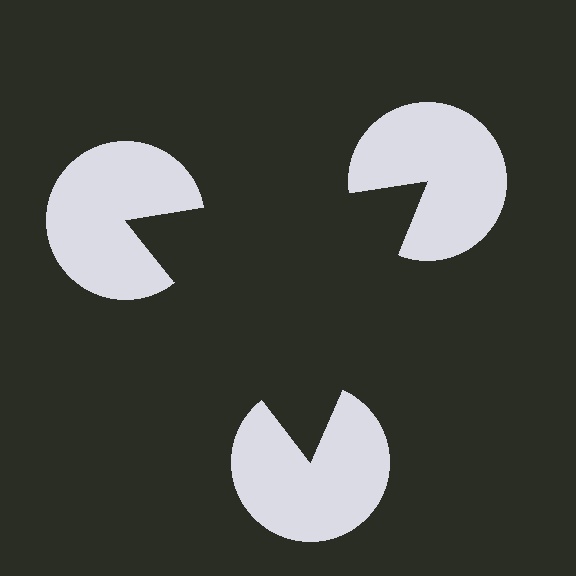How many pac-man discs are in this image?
There are 3 — one at each vertex of the illusory triangle.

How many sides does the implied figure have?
3 sides.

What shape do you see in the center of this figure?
An illusory triangle — its edges are inferred from the aligned wedge cuts in the pac-man discs, not physically drawn.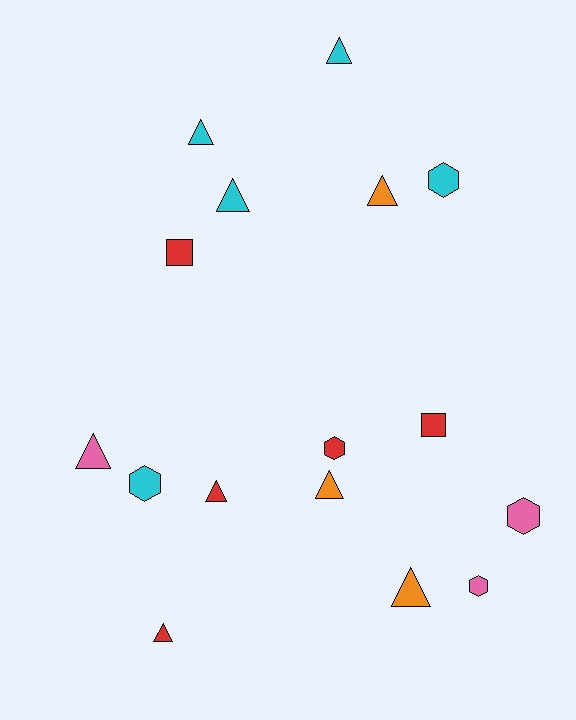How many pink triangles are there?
There is 1 pink triangle.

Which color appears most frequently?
Cyan, with 5 objects.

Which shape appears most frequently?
Triangle, with 9 objects.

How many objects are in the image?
There are 16 objects.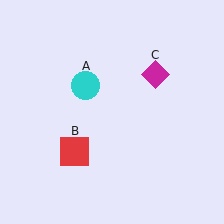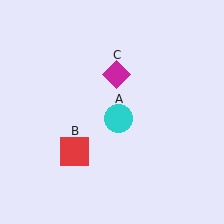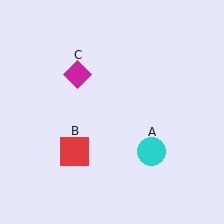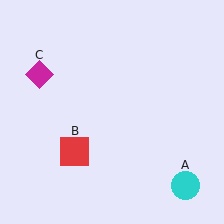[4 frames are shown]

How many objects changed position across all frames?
2 objects changed position: cyan circle (object A), magenta diamond (object C).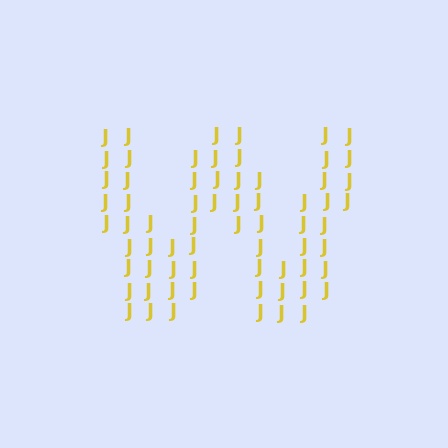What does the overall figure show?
The overall figure shows the letter W.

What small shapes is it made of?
It is made of small letter J's.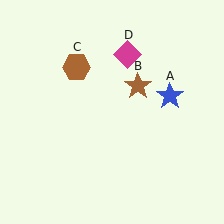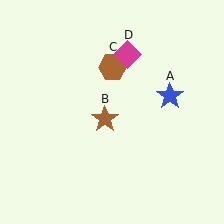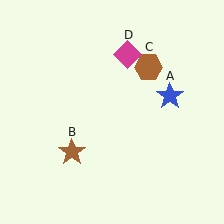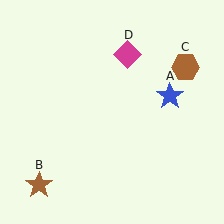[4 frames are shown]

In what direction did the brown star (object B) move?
The brown star (object B) moved down and to the left.